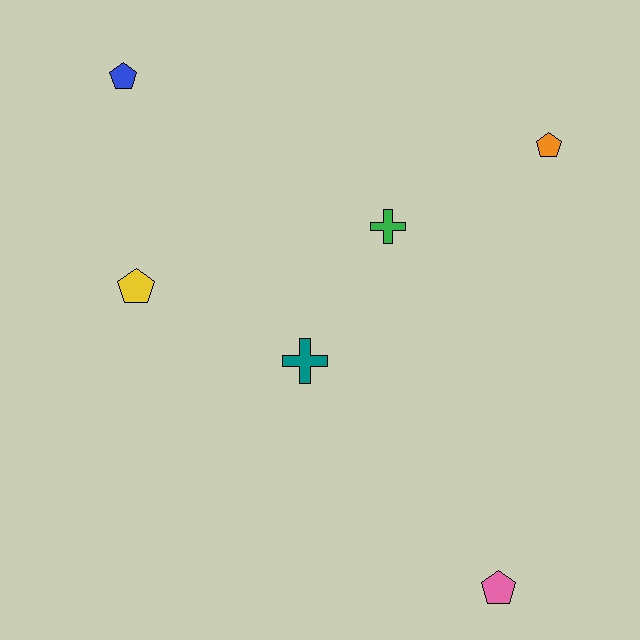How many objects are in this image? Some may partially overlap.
There are 6 objects.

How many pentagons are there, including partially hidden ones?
There are 4 pentagons.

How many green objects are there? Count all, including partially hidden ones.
There is 1 green object.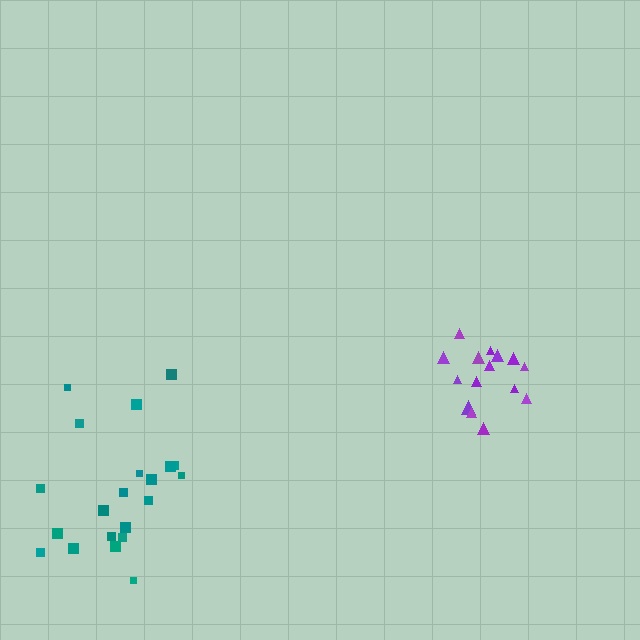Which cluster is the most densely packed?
Purple.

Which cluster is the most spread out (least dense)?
Teal.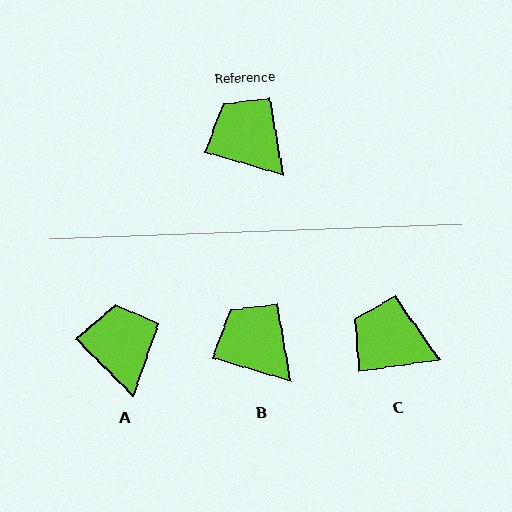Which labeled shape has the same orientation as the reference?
B.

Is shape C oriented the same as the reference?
No, it is off by about 24 degrees.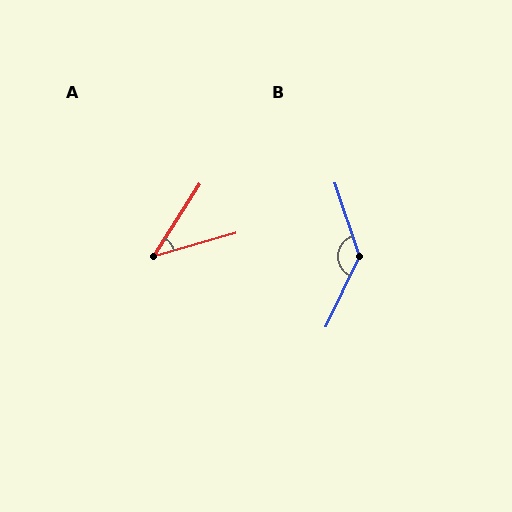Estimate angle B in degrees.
Approximately 136 degrees.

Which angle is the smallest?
A, at approximately 42 degrees.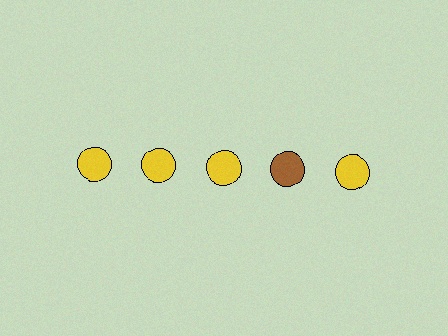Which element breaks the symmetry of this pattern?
The brown circle in the top row, second from right column breaks the symmetry. All other shapes are yellow circles.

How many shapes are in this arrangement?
There are 5 shapes arranged in a grid pattern.